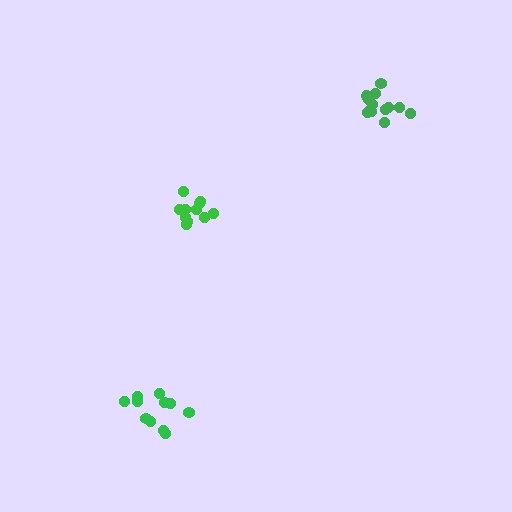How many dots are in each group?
Group 1: 11 dots, Group 2: 13 dots, Group 3: 11 dots (35 total).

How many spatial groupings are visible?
There are 3 spatial groupings.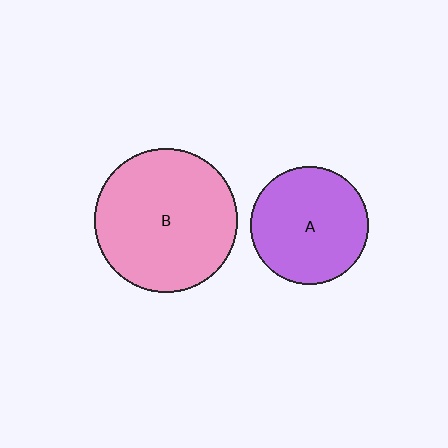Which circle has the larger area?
Circle B (pink).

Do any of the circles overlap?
No, none of the circles overlap.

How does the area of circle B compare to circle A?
Approximately 1.5 times.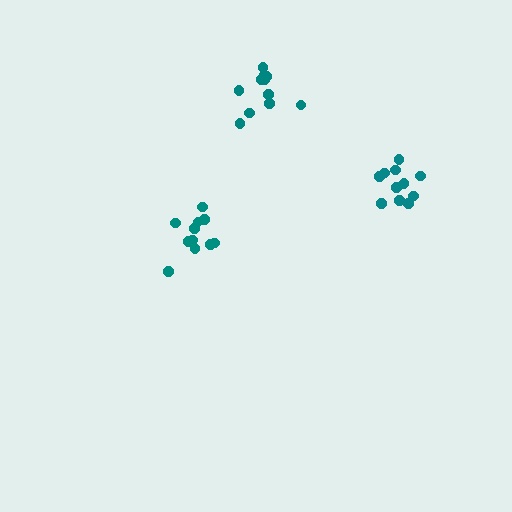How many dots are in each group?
Group 1: 11 dots, Group 2: 11 dots, Group 3: 11 dots (33 total).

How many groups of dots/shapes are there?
There are 3 groups.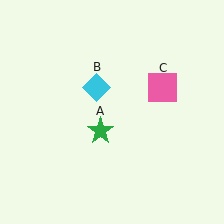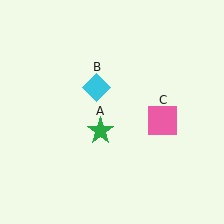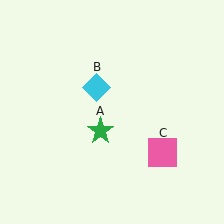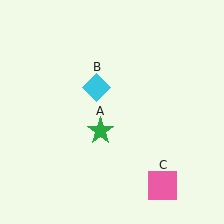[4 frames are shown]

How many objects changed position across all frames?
1 object changed position: pink square (object C).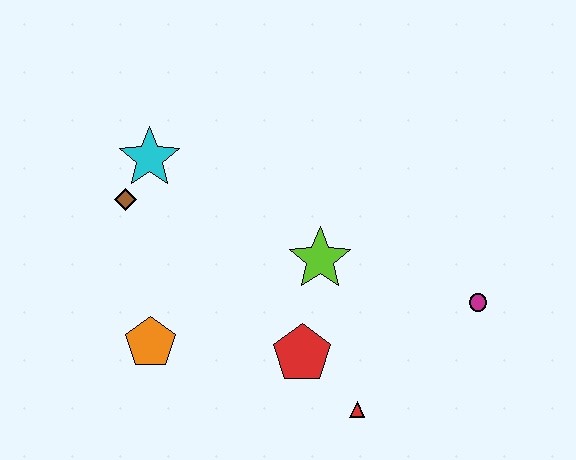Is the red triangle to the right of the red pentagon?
Yes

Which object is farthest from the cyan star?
The magenta circle is farthest from the cyan star.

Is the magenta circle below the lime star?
Yes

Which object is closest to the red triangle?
The red pentagon is closest to the red triangle.